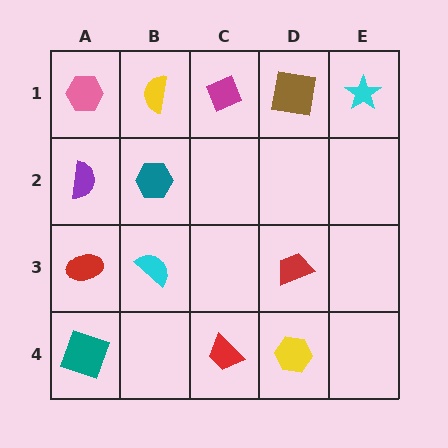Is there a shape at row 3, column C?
No, that cell is empty.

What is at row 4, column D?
A yellow hexagon.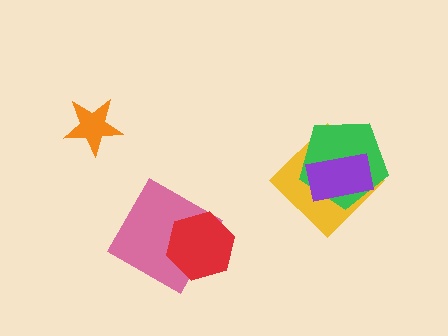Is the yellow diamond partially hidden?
Yes, it is partially covered by another shape.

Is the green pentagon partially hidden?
Yes, it is partially covered by another shape.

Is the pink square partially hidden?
Yes, it is partially covered by another shape.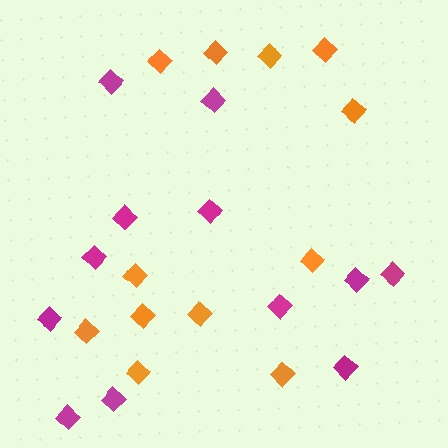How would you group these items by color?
There are 2 groups: one group of magenta diamonds (12) and one group of orange diamonds (12).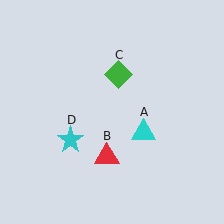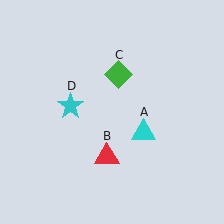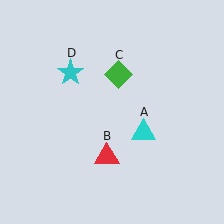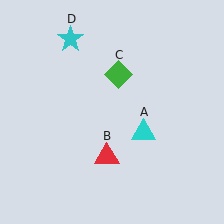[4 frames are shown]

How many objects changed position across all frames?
1 object changed position: cyan star (object D).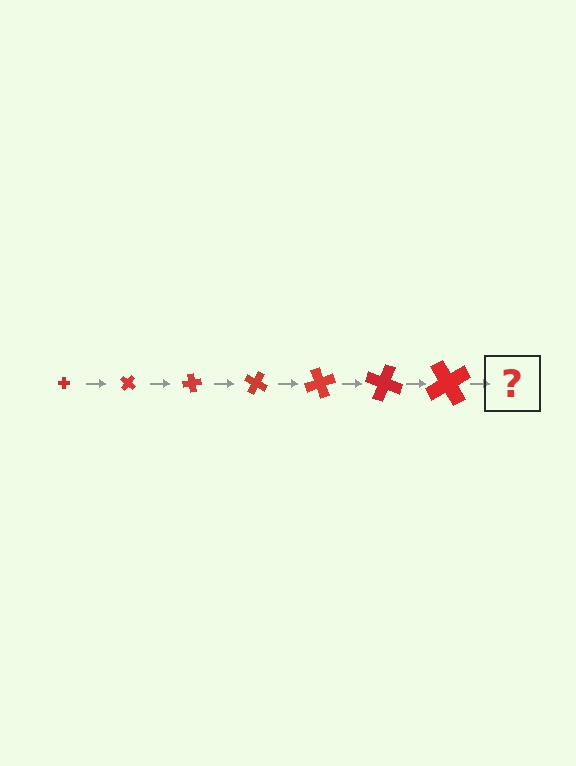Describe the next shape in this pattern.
It should be a cross, larger than the previous one and rotated 280 degrees from the start.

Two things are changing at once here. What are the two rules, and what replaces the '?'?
The two rules are that the cross grows larger each step and it rotates 40 degrees each step. The '?' should be a cross, larger than the previous one and rotated 280 degrees from the start.